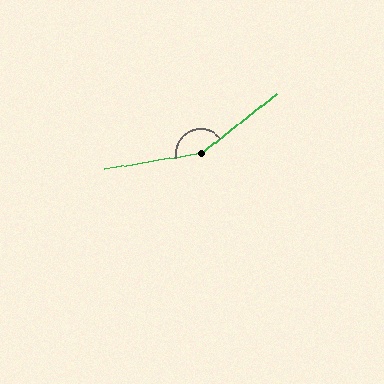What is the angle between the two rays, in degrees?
Approximately 151 degrees.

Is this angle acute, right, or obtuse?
It is obtuse.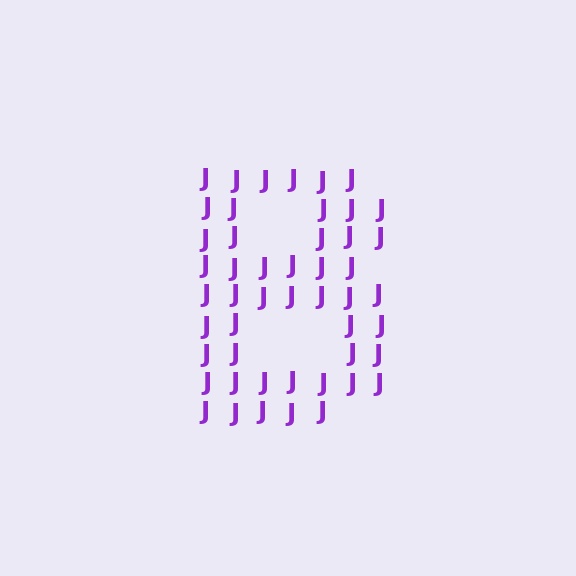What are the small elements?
The small elements are letter J's.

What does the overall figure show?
The overall figure shows the letter B.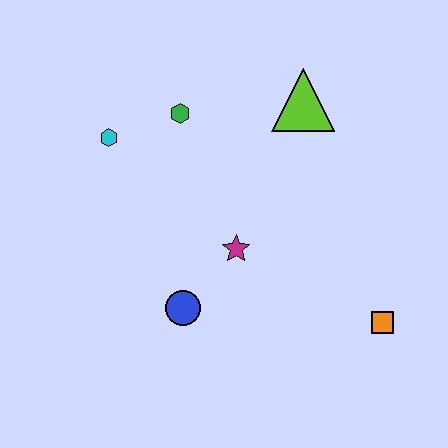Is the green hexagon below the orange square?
No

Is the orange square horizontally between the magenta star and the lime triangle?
No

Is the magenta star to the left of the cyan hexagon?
No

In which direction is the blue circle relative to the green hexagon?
The blue circle is below the green hexagon.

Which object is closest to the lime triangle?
The green hexagon is closest to the lime triangle.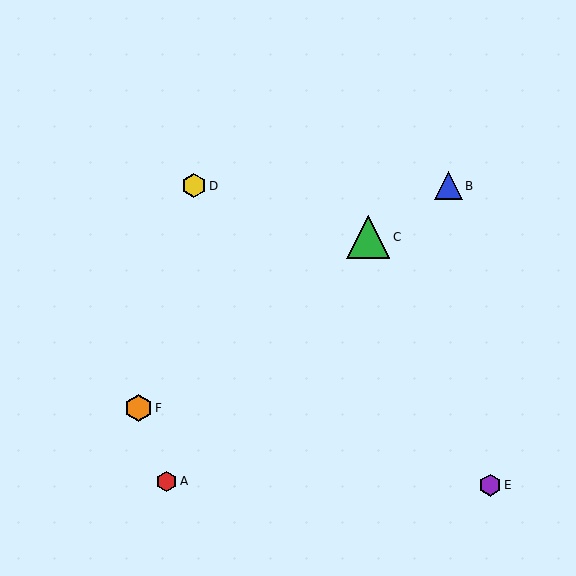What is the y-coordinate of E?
Object E is at y≈485.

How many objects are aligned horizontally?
2 objects (B, D) are aligned horizontally.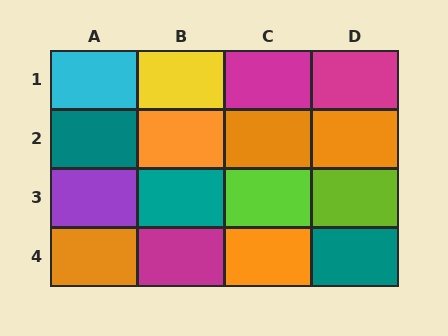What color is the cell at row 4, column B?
Magenta.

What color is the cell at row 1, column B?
Yellow.